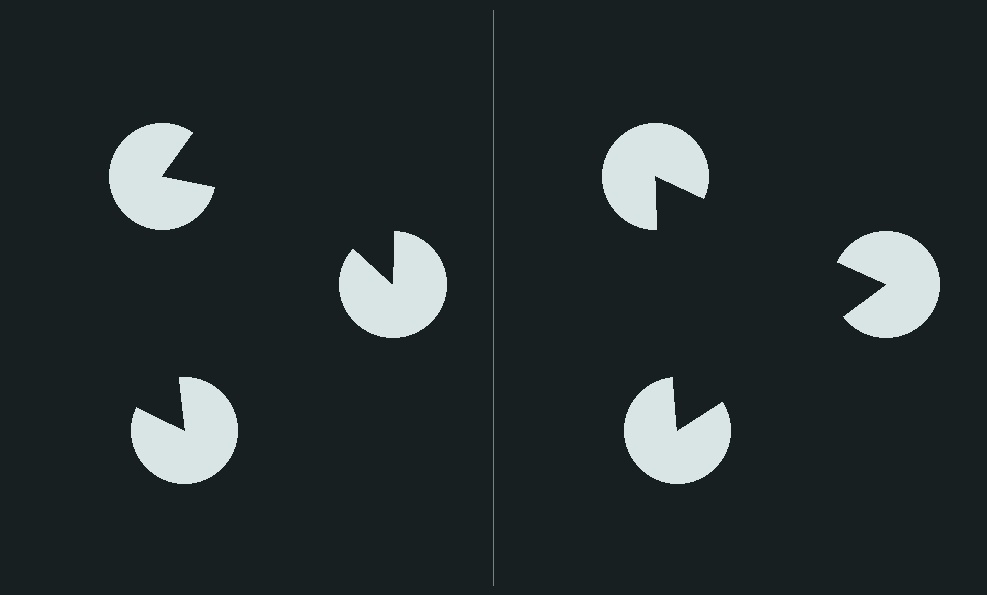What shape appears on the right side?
An illusory triangle.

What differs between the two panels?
The pac-man discs are positioned identically on both sides; only the wedge orientations differ. On the right they align to a triangle; on the left they are misaligned.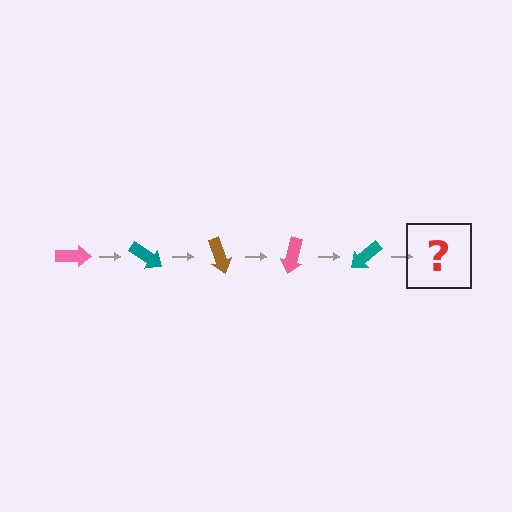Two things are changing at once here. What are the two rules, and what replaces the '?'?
The two rules are that it rotates 35 degrees each step and the color cycles through pink, teal, and brown. The '?' should be a brown arrow, rotated 175 degrees from the start.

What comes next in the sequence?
The next element should be a brown arrow, rotated 175 degrees from the start.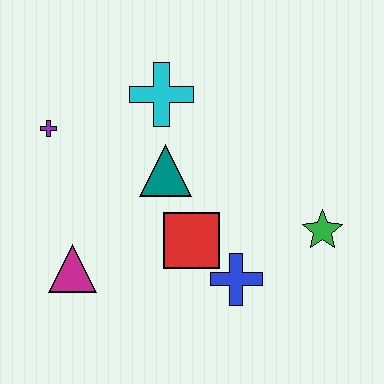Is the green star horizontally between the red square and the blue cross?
No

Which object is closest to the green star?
The blue cross is closest to the green star.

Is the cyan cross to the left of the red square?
Yes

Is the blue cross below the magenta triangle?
Yes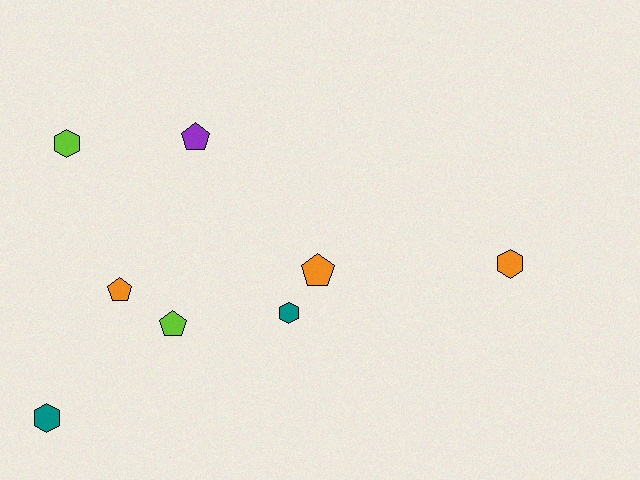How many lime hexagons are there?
There is 1 lime hexagon.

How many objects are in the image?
There are 8 objects.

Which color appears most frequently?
Orange, with 3 objects.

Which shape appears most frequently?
Pentagon, with 4 objects.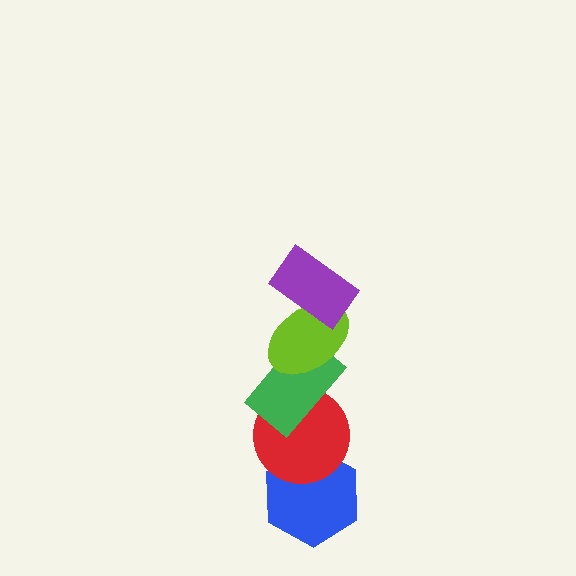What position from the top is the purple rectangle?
The purple rectangle is 1st from the top.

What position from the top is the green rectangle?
The green rectangle is 3rd from the top.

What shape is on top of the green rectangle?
The lime ellipse is on top of the green rectangle.